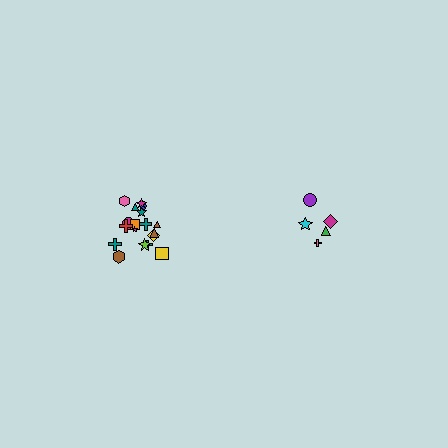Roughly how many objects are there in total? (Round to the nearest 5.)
Roughly 25 objects in total.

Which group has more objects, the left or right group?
The left group.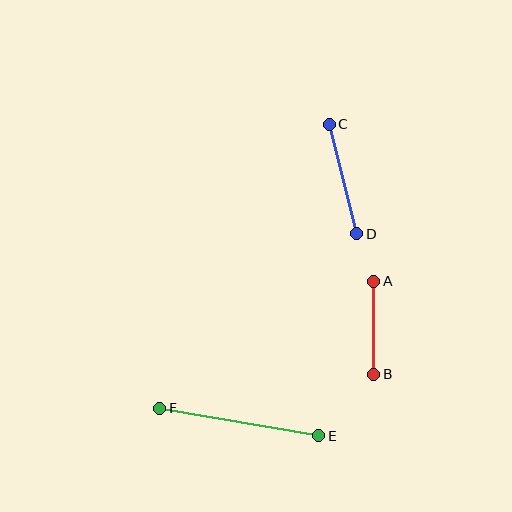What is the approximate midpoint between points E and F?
The midpoint is at approximately (239, 422) pixels.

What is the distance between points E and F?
The distance is approximately 161 pixels.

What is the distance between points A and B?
The distance is approximately 93 pixels.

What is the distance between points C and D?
The distance is approximately 113 pixels.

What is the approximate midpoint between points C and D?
The midpoint is at approximately (343, 179) pixels.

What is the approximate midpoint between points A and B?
The midpoint is at approximately (374, 328) pixels.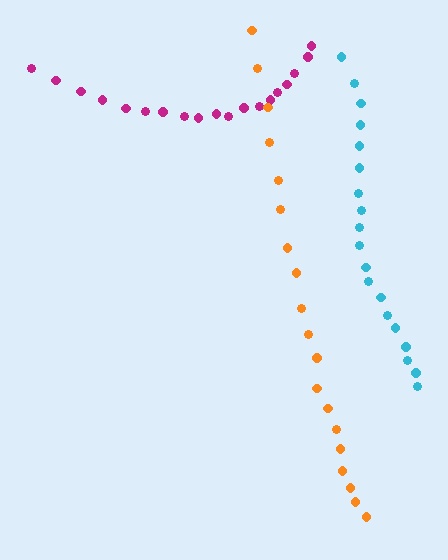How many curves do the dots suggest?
There are 3 distinct paths.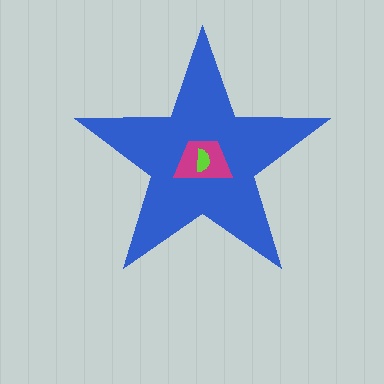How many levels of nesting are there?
3.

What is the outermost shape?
The blue star.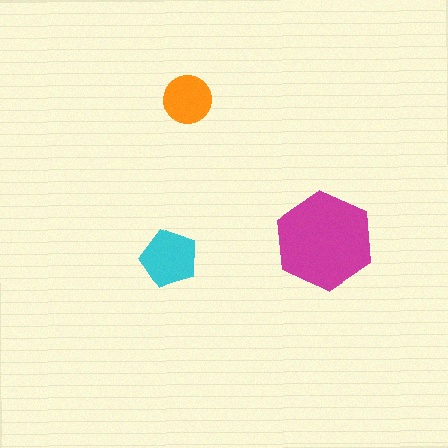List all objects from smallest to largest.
The orange circle, the cyan pentagon, the magenta hexagon.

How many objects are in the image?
There are 3 objects in the image.